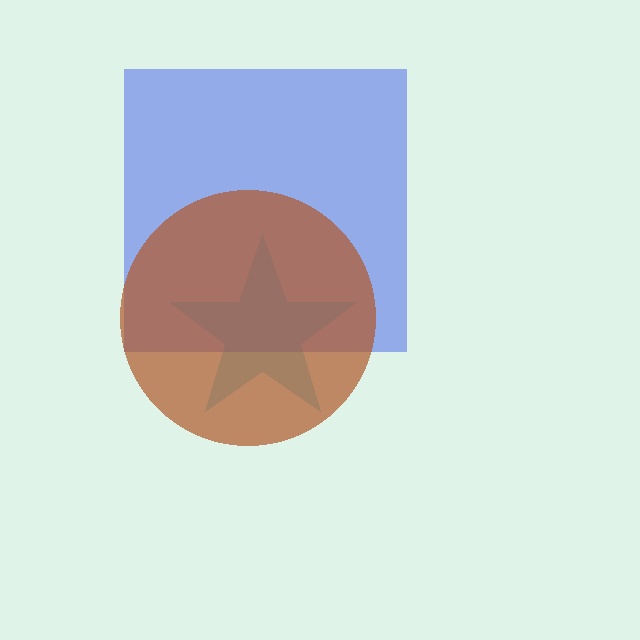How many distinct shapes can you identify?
There are 3 distinct shapes: a cyan star, a blue square, a brown circle.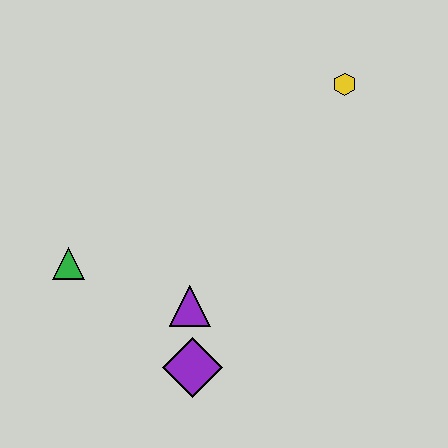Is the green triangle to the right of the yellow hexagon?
No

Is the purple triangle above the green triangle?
No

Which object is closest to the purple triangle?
The purple diamond is closest to the purple triangle.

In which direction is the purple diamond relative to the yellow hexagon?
The purple diamond is below the yellow hexagon.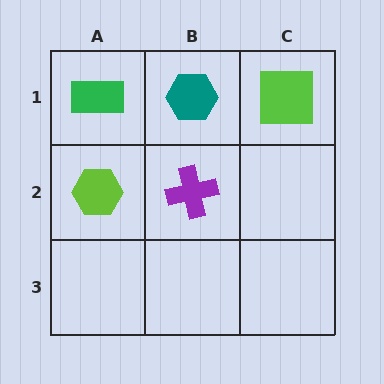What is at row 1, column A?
A green rectangle.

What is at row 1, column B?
A teal hexagon.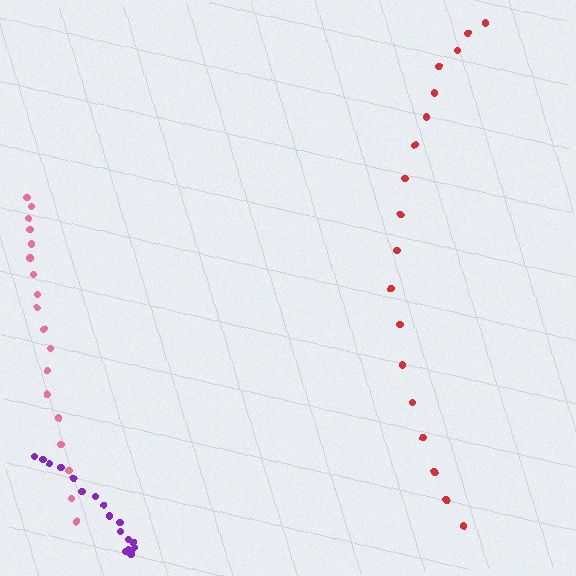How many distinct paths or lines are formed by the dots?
There are 3 distinct paths.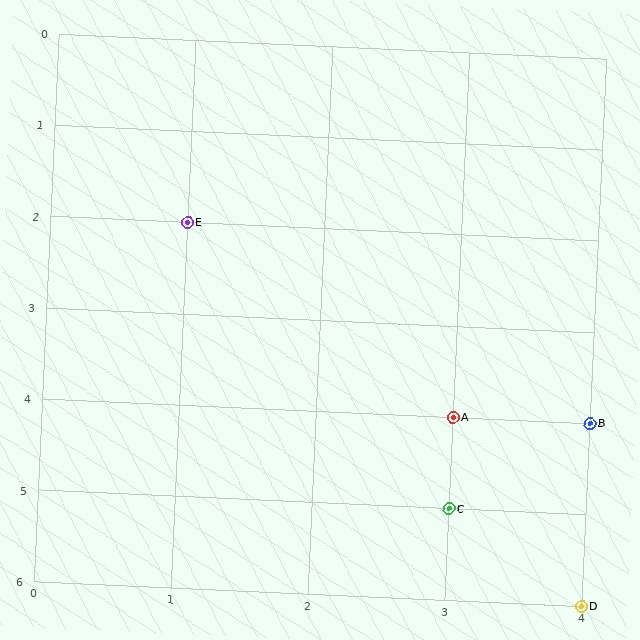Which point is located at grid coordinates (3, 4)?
Point A is at (3, 4).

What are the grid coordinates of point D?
Point D is at grid coordinates (4, 6).